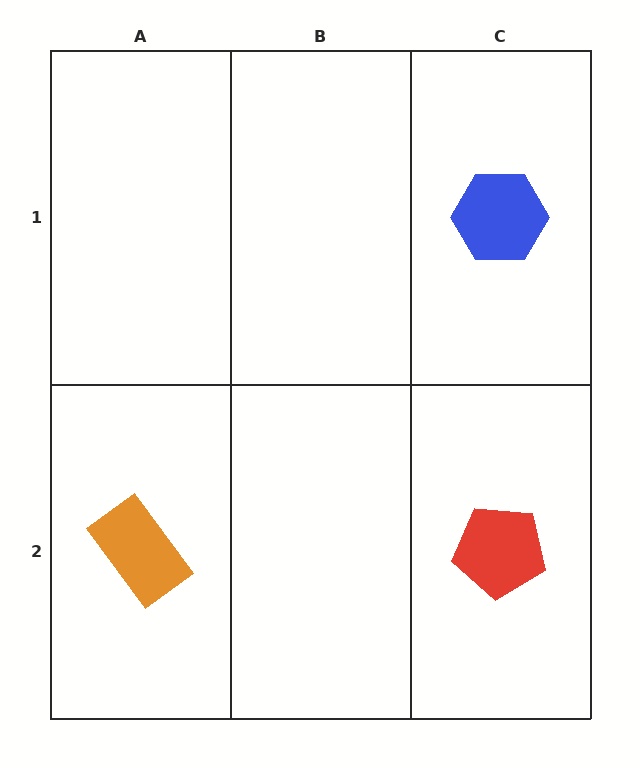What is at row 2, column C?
A red pentagon.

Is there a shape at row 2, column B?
No, that cell is empty.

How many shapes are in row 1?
1 shape.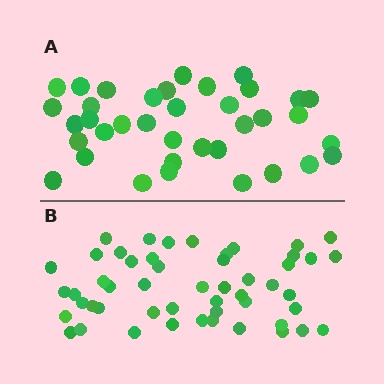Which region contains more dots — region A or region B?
Region B (the bottom region) has more dots.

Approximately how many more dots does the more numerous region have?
Region B has approximately 15 more dots than region A.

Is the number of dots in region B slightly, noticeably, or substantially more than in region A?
Region B has noticeably more, but not dramatically so. The ratio is roughly 1.4 to 1.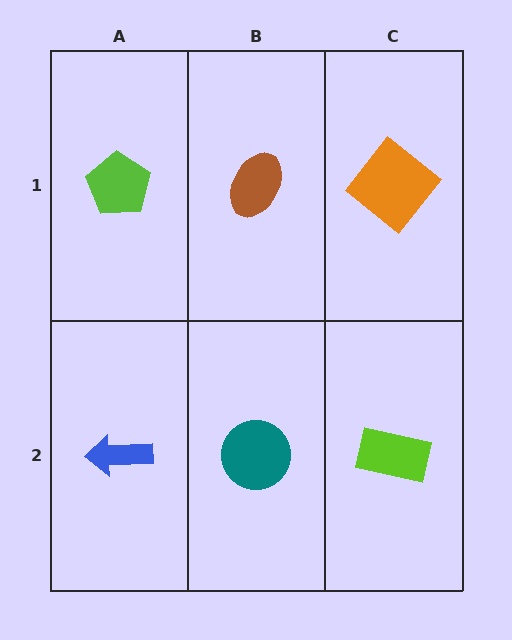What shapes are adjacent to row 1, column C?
A lime rectangle (row 2, column C), a brown ellipse (row 1, column B).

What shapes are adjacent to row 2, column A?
A lime pentagon (row 1, column A), a teal circle (row 2, column B).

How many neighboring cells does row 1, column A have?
2.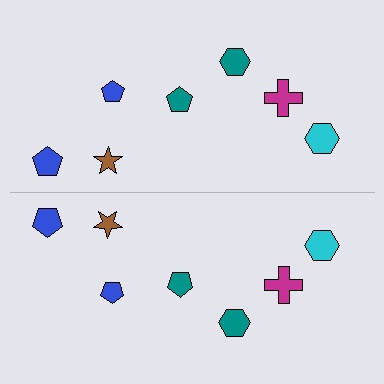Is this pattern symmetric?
Yes, this pattern has bilateral (reflection) symmetry.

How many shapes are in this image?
There are 14 shapes in this image.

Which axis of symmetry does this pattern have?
The pattern has a horizontal axis of symmetry running through the center of the image.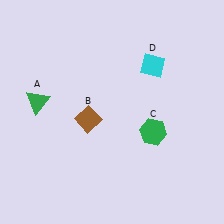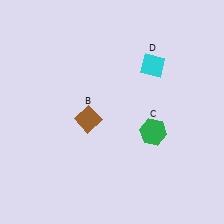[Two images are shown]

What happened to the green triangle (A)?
The green triangle (A) was removed in Image 2. It was in the top-left area of Image 1.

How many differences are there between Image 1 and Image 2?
There is 1 difference between the two images.